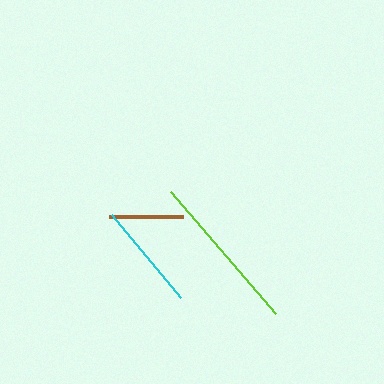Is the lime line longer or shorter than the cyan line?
The lime line is longer than the cyan line.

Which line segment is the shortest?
The brown line is the shortest at approximately 74 pixels.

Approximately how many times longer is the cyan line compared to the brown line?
The cyan line is approximately 1.5 times the length of the brown line.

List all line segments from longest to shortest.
From longest to shortest: lime, cyan, brown.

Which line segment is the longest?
The lime line is the longest at approximately 161 pixels.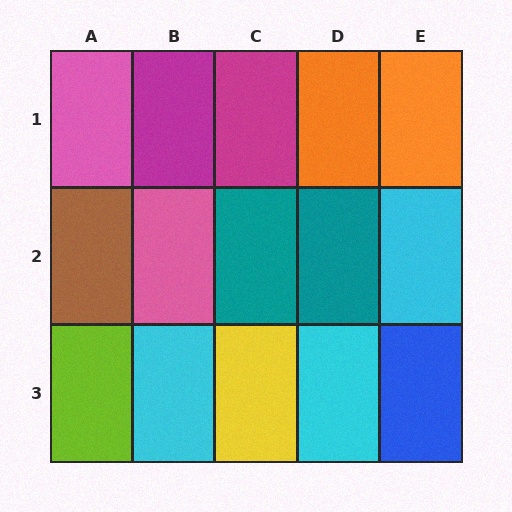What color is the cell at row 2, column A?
Brown.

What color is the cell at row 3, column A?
Lime.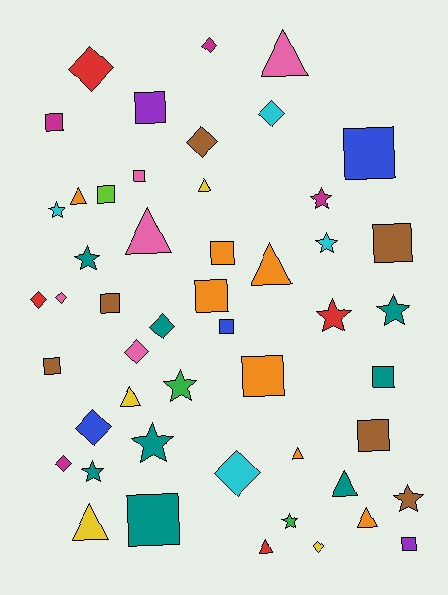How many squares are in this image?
There are 16 squares.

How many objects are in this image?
There are 50 objects.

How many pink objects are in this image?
There are 5 pink objects.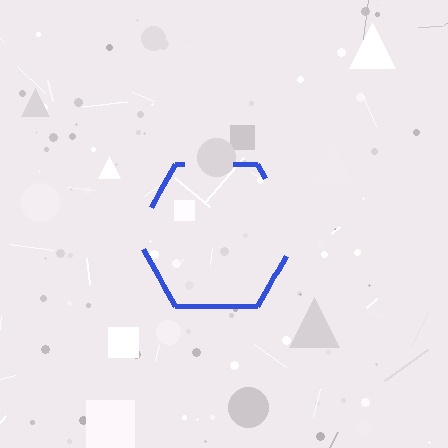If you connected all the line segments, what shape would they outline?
They would outline a hexagon.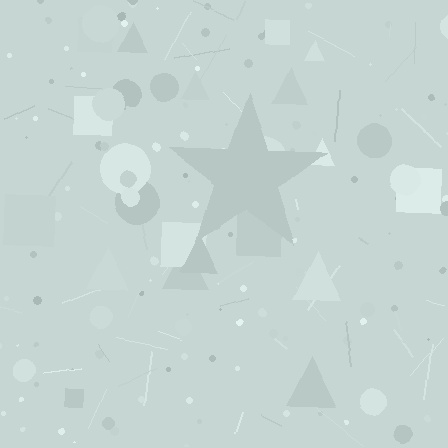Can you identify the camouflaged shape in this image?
The camouflaged shape is a star.